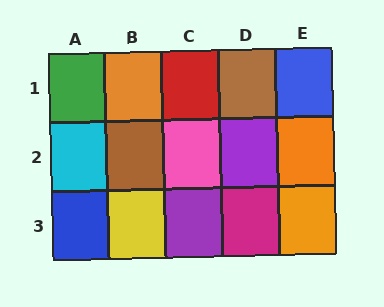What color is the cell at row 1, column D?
Brown.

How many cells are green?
1 cell is green.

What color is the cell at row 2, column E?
Orange.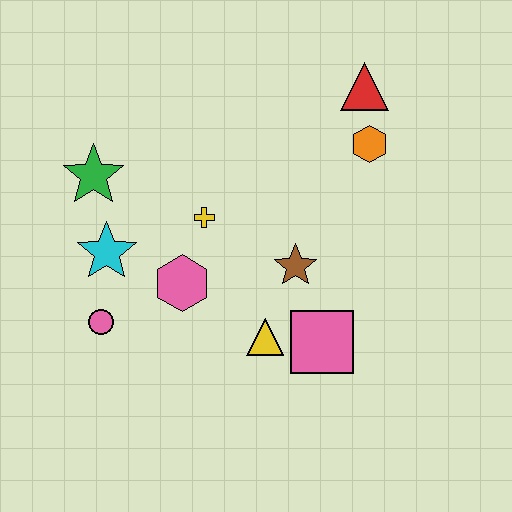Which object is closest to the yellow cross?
The pink hexagon is closest to the yellow cross.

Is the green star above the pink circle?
Yes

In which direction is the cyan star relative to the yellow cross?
The cyan star is to the left of the yellow cross.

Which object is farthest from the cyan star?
The red triangle is farthest from the cyan star.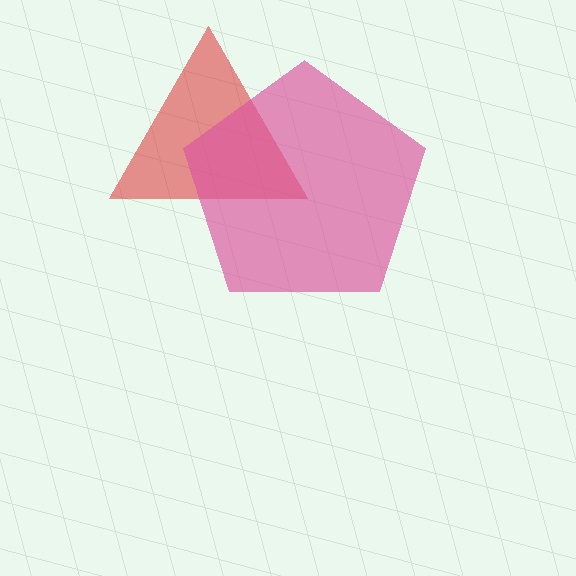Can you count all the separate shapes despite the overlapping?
Yes, there are 2 separate shapes.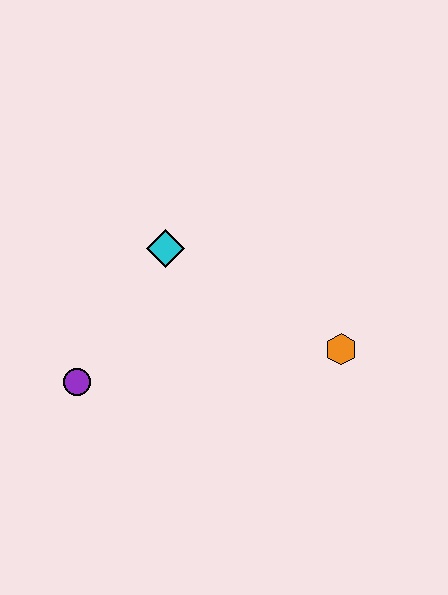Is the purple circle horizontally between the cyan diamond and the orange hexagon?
No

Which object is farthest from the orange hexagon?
The purple circle is farthest from the orange hexagon.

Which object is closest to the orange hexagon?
The cyan diamond is closest to the orange hexagon.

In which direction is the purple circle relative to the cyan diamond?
The purple circle is below the cyan diamond.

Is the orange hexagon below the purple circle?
No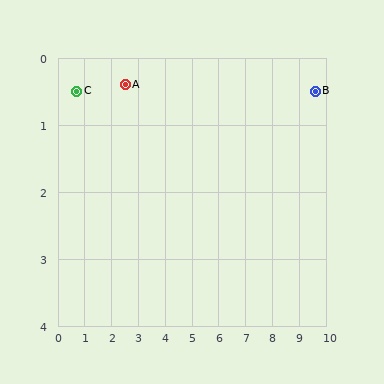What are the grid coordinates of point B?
Point B is at approximately (9.6, 0.5).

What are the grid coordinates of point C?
Point C is at approximately (0.7, 0.5).